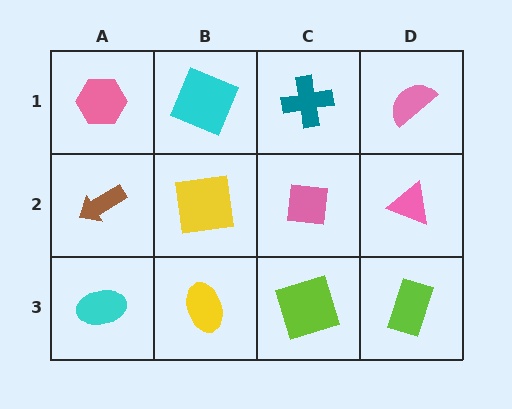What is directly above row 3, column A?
A brown arrow.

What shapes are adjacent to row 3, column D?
A pink triangle (row 2, column D), a lime square (row 3, column C).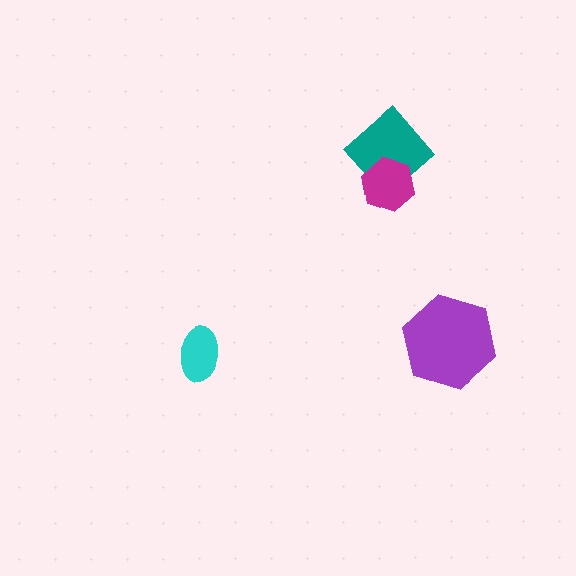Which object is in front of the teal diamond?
The magenta hexagon is in front of the teal diamond.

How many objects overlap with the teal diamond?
1 object overlaps with the teal diamond.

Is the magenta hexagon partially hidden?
No, no other shape covers it.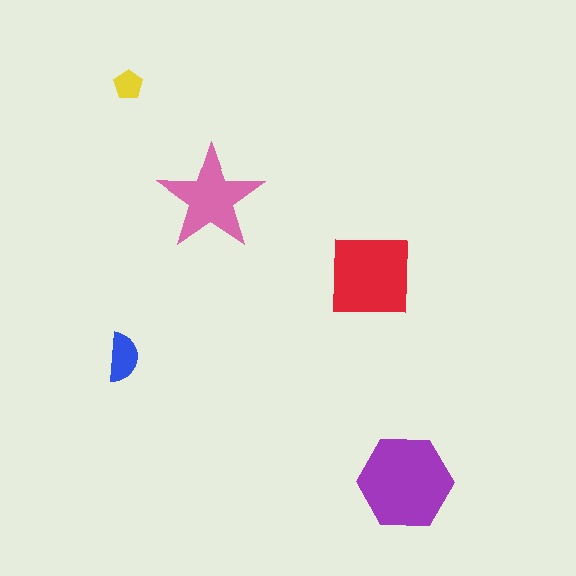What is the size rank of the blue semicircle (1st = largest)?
4th.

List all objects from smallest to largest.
The yellow pentagon, the blue semicircle, the pink star, the red square, the purple hexagon.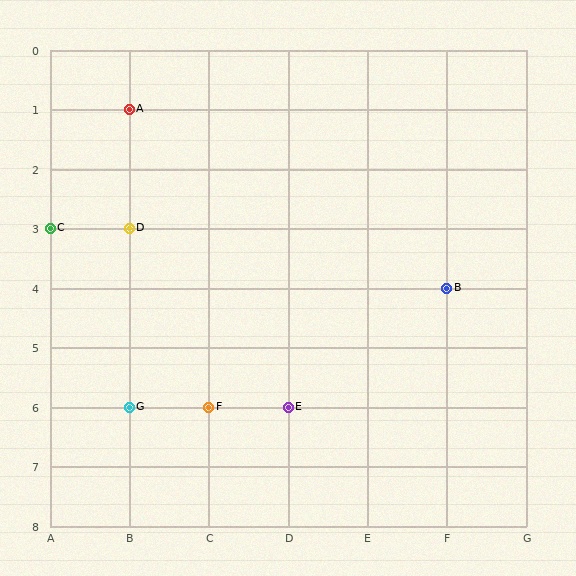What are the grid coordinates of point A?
Point A is at grid coordinates (B, 1).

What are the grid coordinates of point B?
Point B is at grid coordinates (F, 4).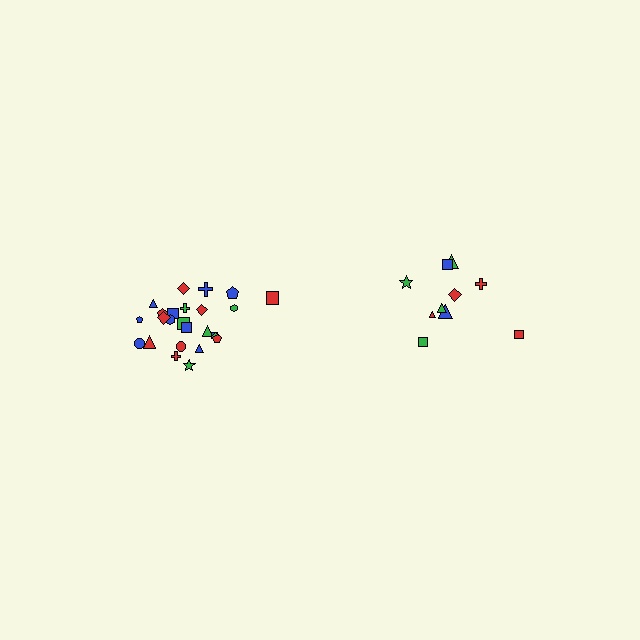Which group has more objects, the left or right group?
The left group.